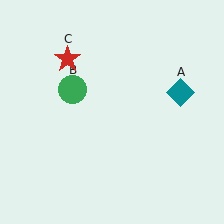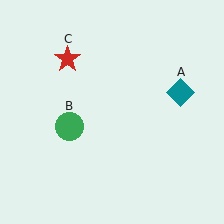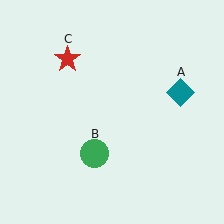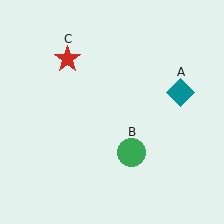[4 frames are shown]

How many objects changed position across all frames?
1 object changed position: green circle (object B).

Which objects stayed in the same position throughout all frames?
Teal diamond (object A) and red star (object C) remained stationary.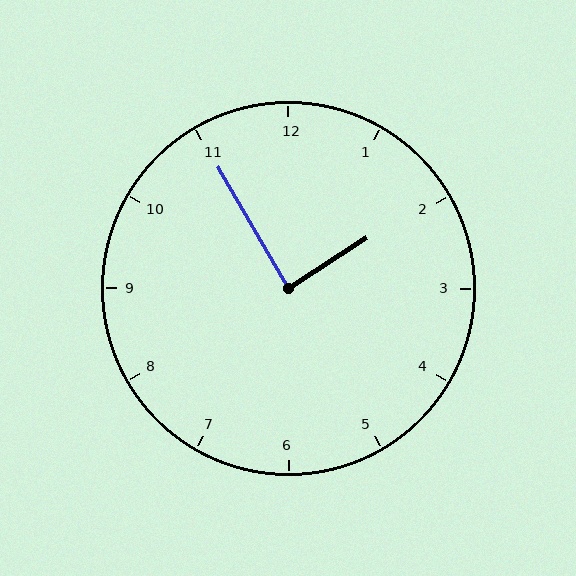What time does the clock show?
1:55.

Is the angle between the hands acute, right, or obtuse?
It is right.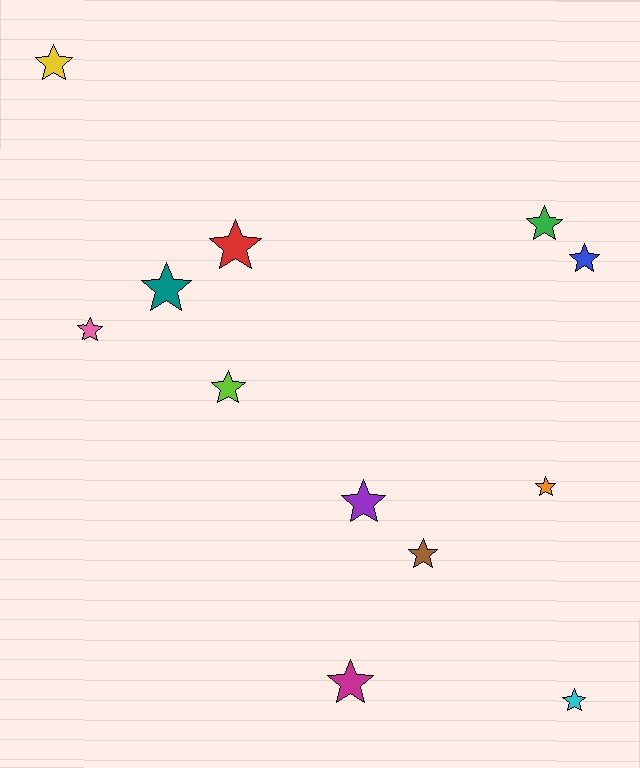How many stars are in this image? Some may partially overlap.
There are 12 stars.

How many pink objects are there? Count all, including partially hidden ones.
There is 1 pink object.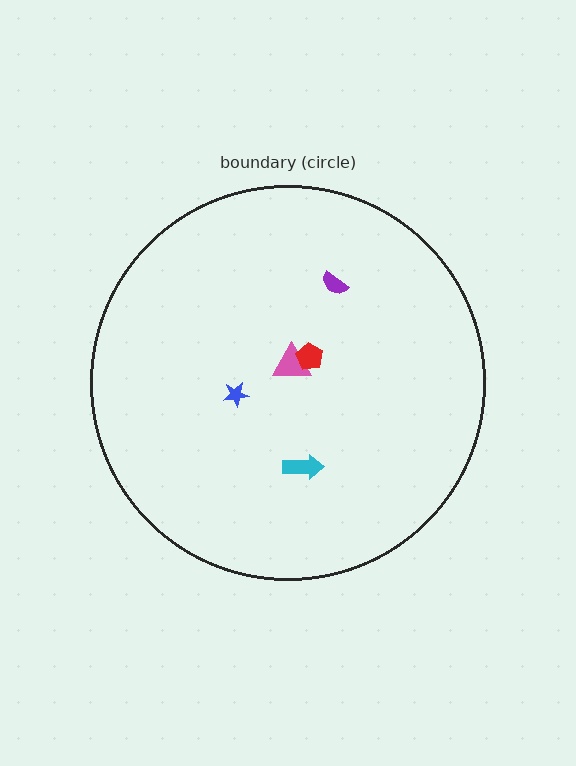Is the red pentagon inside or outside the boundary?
Inside.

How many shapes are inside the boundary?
5 inside, 0 outside.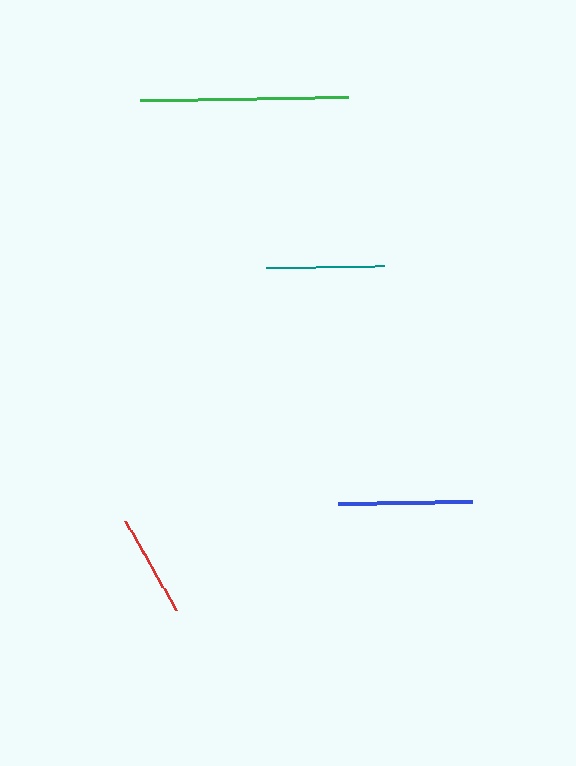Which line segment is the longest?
The green line is the longest at approximately 209 pixels.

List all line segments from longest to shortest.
From longest to shortest: green, blue, teal, red.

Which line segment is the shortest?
The red line is the shortest at approximately 102 pixels.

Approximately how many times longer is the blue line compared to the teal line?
The blue line is approximately 1.1 times the length of the teal line.